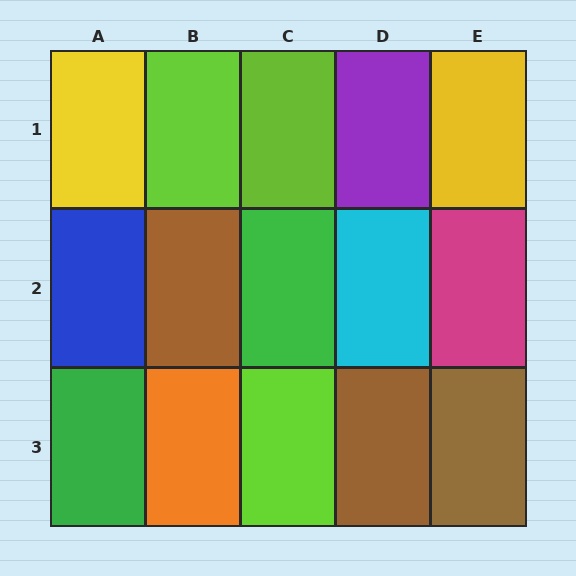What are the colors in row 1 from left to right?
Yellow, lime, lime, purple, yellow.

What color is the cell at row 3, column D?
Brown.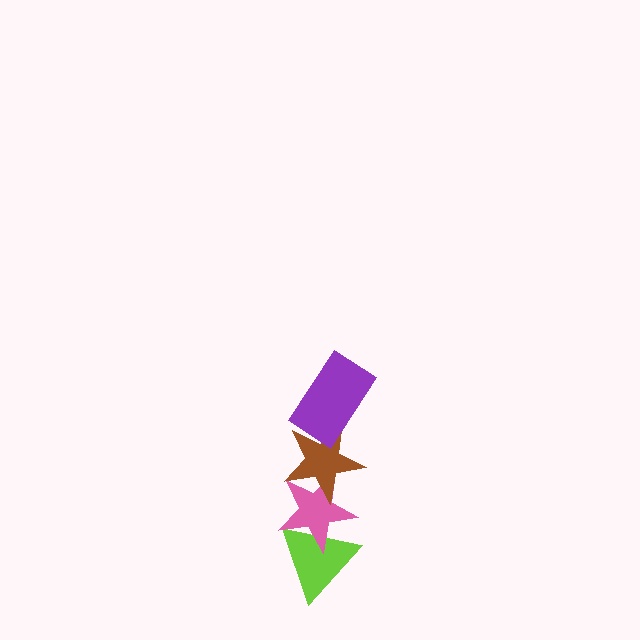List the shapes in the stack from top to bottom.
From top to bottom: the purple rectangle, the brown star, the pink star, the lime triangle.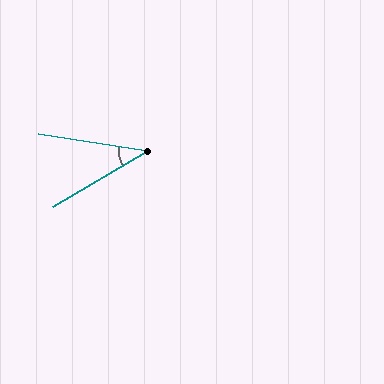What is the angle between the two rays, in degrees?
Approximately 39 degrees.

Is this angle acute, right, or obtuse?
It is acute.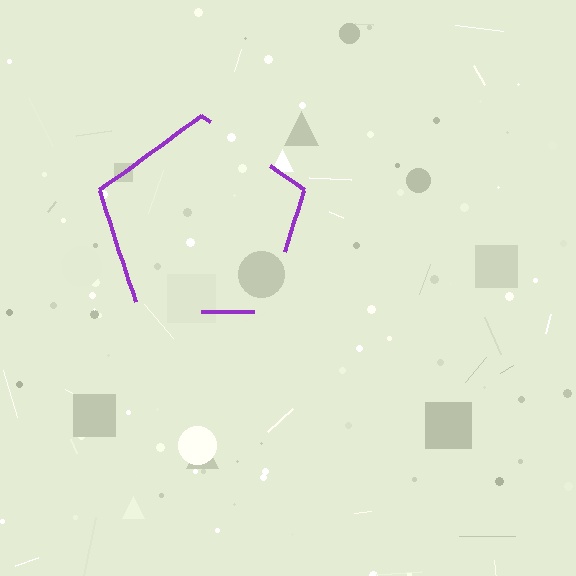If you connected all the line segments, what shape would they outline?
They would outline a pentagon.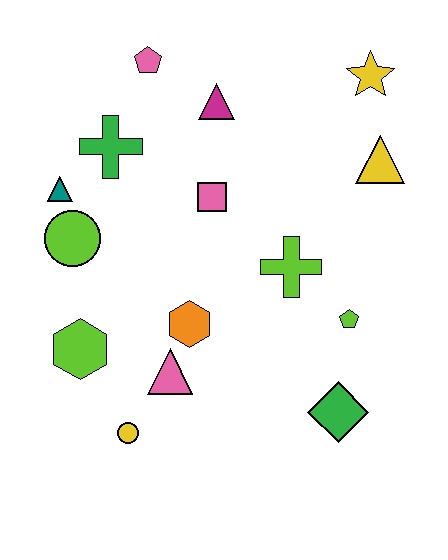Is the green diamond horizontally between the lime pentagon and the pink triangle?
Yes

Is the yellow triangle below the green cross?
Yes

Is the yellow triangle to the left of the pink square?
No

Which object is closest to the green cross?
The teal triangle is closest to the green cross.